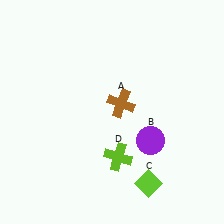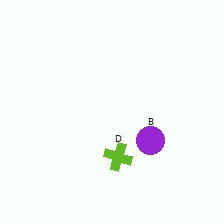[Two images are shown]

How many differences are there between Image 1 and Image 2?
There are 2 differences between the two images.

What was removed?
The lime diamond (C), the brown cross (A) were removed in Image 2.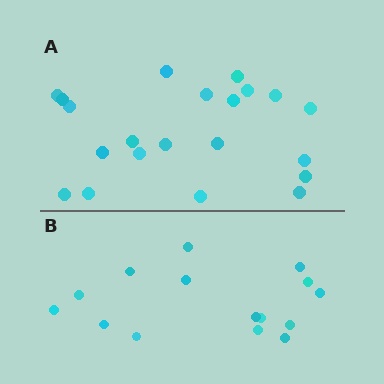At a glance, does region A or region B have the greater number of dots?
Region A (the top region) has more dots.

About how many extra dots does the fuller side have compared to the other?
Region A has about 6 more dots than region B.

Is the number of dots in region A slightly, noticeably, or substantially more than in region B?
Region A has noticeably more, but not dramatically so. The ratio is roughly 1.4 to 1.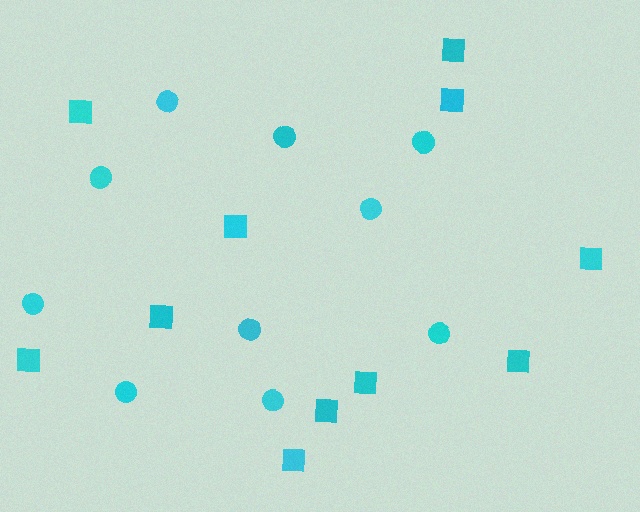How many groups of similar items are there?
There are 2 groups: one group of circles (10) and one group of squares (11).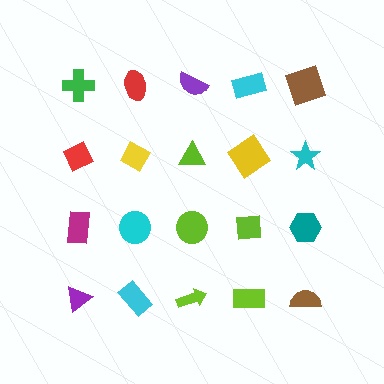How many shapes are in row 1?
5 shapes.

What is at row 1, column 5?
A brown square.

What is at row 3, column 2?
A cyan circle.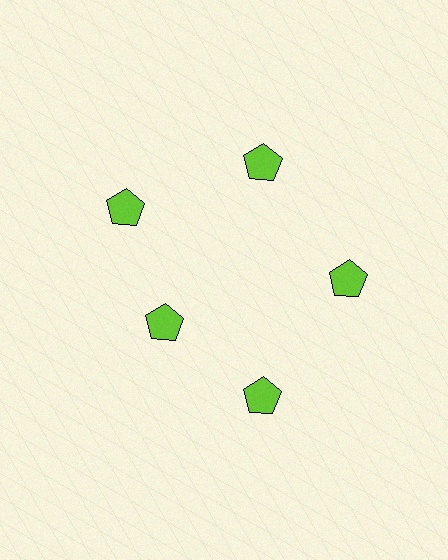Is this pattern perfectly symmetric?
No. The 5 lime pentagons are arranged in a ring, but one element near the 8 o'clock position is pulled inward toward the center, breaking the 5-fold rotational symmetry.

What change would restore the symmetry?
The symmetry would be restored by moving it outward, back onto the ring so that all 5 pentagons sit at equal angles and equal distance from the center.